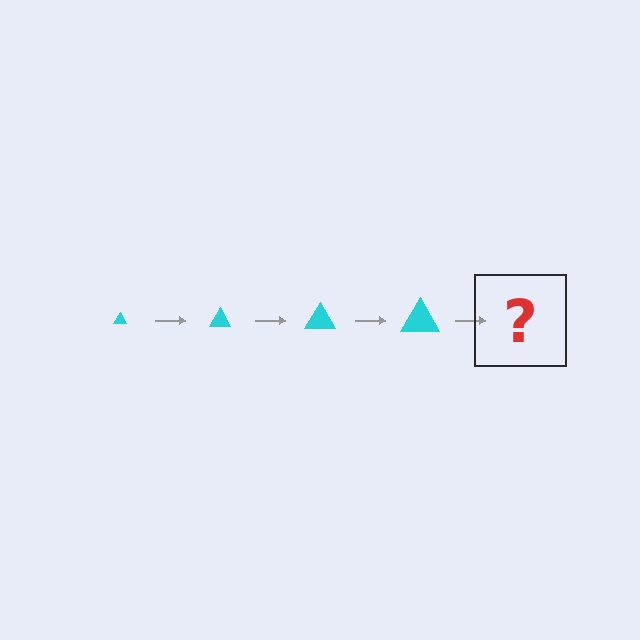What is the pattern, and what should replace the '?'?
The pattern is that the triangle gets progressively larger each step. The '?' should be a cyan triangle, larger than the previous one.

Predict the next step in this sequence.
The next step is a cyan triangle, larger than the previous one.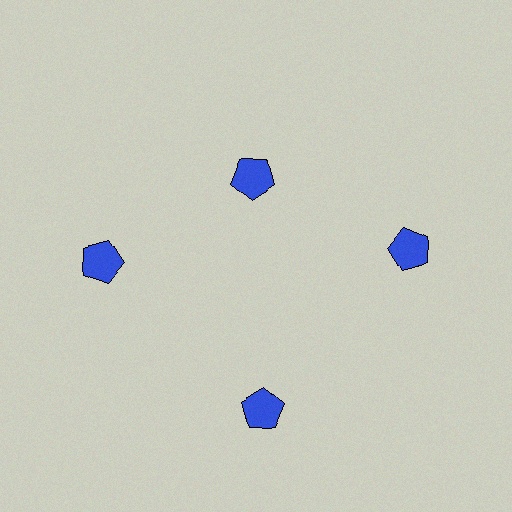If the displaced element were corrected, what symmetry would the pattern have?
It would have 4-fold rotational symmetry — the pattern would map onto itself every 90 degrees.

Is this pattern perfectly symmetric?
No. The 4 blue pentagons are arranged in a ring, but one element near the 12 o'clock position is pulled inward toward the center, breaking the 4-fold rotational symmetry.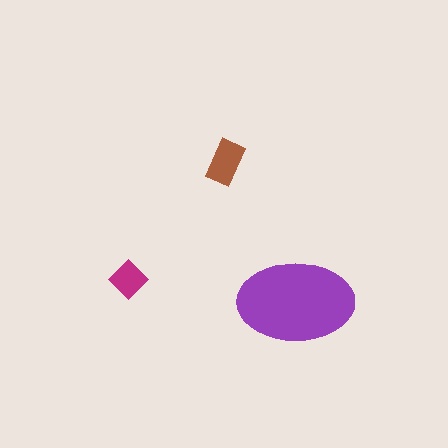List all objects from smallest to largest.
The magenta diamond, the brown rectangle, the purple ellipse.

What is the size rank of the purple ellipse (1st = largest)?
1st.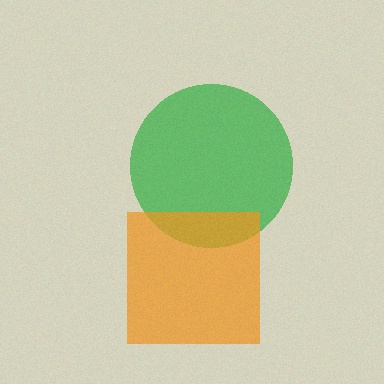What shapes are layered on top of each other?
The layered shapes are: a green circle, an orange square.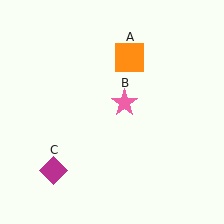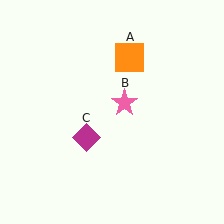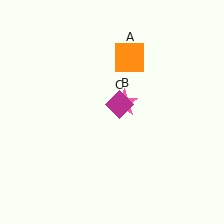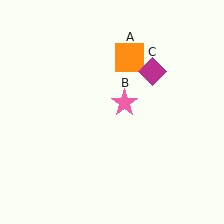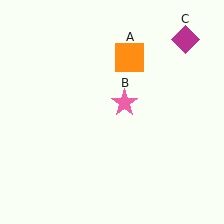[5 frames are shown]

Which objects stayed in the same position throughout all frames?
Orange square (object A) and pink star (object B) remained stationary.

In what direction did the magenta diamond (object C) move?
The magenta diamond (object C) moved up and to the right.